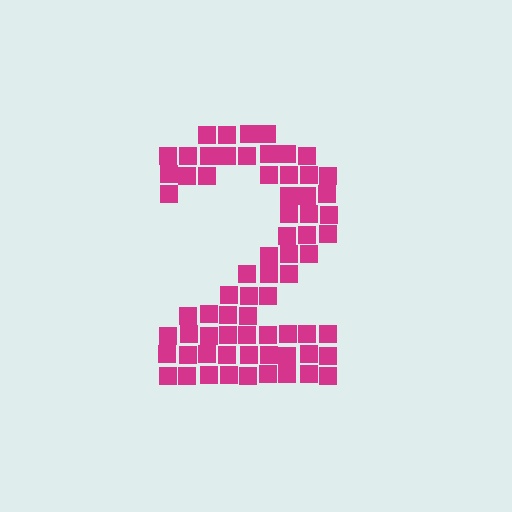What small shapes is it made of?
It is made of small squares.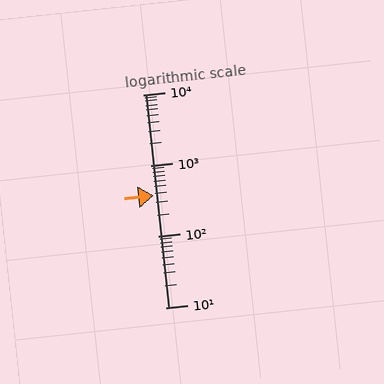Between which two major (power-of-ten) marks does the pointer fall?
The pointer is between 100 and 1000.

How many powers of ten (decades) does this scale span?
The scale spans 3 decades, from 10 to 10000.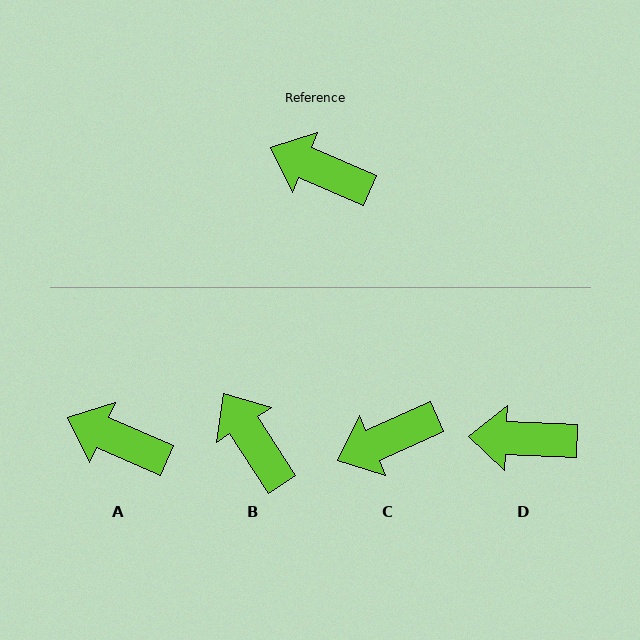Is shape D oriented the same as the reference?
No, it is off by about 21 degrees.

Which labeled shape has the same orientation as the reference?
A.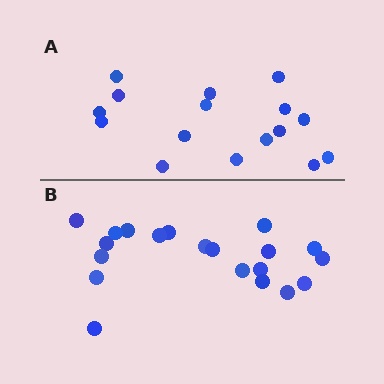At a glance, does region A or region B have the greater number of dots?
Region B (the bottom region) has more dots.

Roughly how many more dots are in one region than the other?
Region B has about 4 more dots than region A.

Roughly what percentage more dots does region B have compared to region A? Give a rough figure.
About 25% more.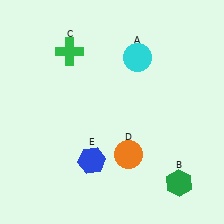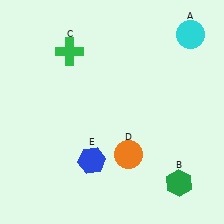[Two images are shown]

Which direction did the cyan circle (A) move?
The cyan circle (A) moved right.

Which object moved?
The cyan circle (A) moved right.